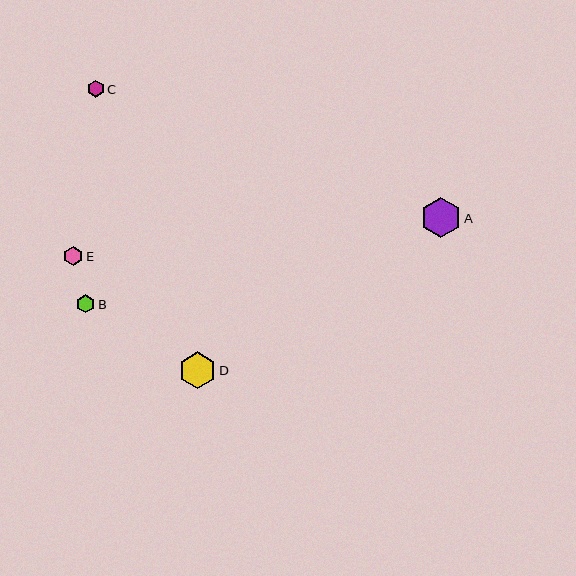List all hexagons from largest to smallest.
From largest to smallest: A, D, E, B, C.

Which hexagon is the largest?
Hexagon A is the largest with a size of approximately 40 pixels.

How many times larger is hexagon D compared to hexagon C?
Hexagon D is approximately 2.2 times the size of hexagon C.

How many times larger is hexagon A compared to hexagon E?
Hexagon A is approximately 2.0 times the size of hexagon E.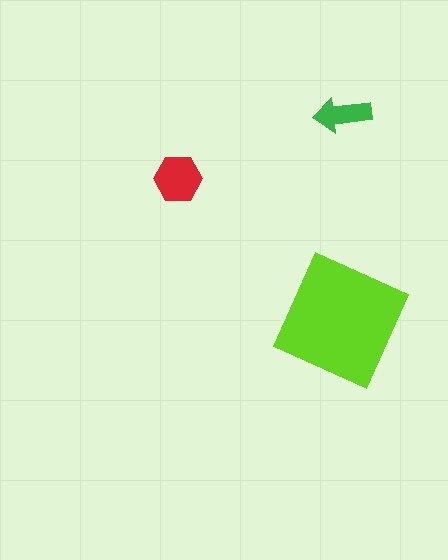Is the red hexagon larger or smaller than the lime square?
Smaller.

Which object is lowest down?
The lime square is bottommost.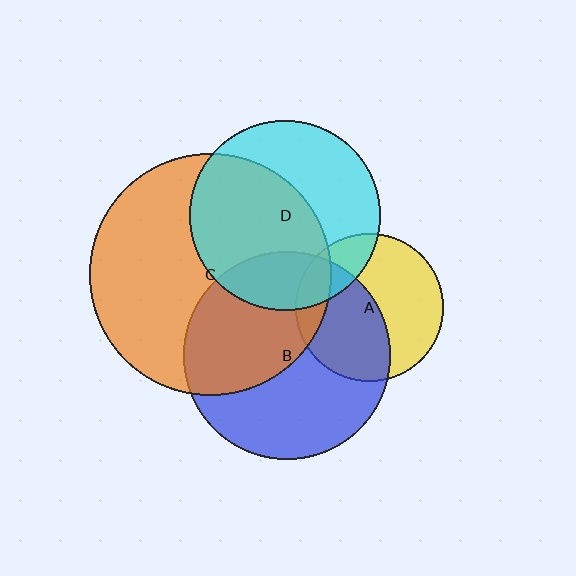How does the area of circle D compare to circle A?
Approximately 1.7 times.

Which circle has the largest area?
Circle C (orange).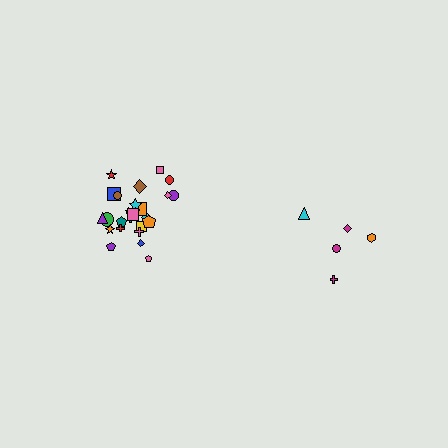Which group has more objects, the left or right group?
The left group.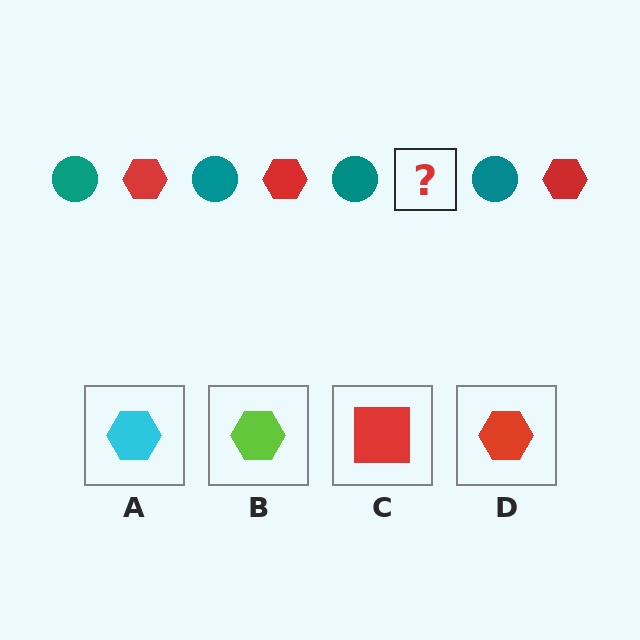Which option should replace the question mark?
Option D.